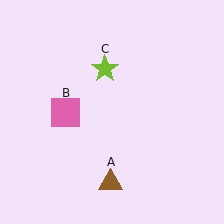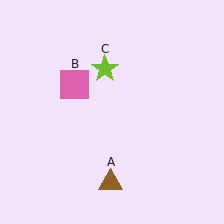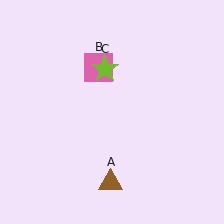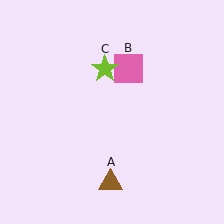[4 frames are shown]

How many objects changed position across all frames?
1 object changed position: pink square (object B).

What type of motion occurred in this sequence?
The pink square (object B) rotated clockwise around the center of the scene.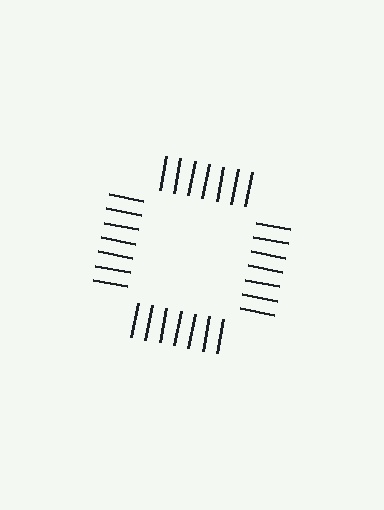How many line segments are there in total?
28 — 7 along each of the 4 edges.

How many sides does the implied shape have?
4 sides — the line-ends trace a square.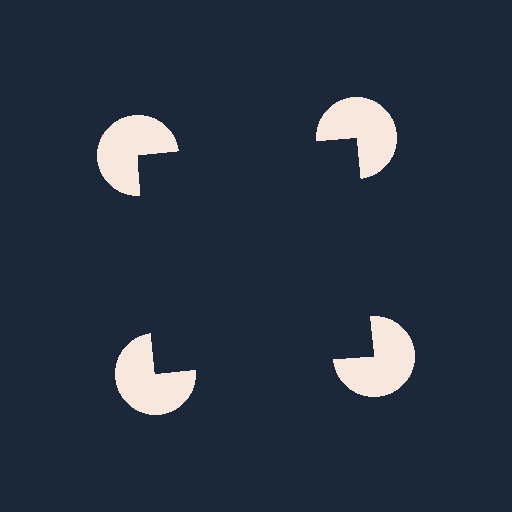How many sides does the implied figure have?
4 sides.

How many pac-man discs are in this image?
There are 4 — one at each vertex of the illusory square.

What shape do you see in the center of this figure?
An illusory square — its edges are inferred from the aligned wedge cuts in the pac-man discs, not physically drawn.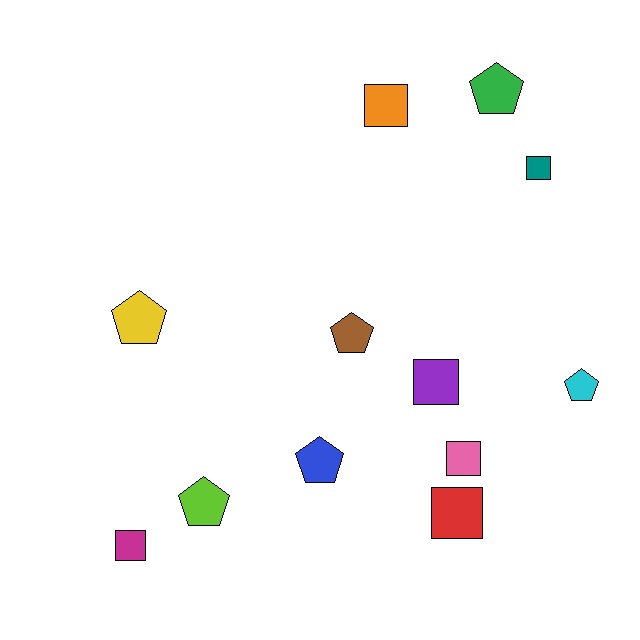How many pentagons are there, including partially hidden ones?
There are 6 pentagons.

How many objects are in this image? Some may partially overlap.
There are 12 objects.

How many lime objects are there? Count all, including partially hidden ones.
There is 1 lime object.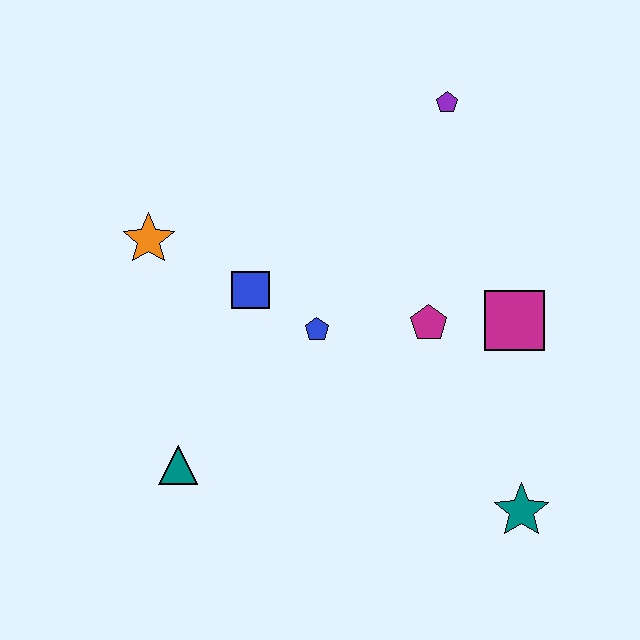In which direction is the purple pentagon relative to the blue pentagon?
The purple pentagon is above the blue pentagon.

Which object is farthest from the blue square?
The teal star is farthest from the blue square.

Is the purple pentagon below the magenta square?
No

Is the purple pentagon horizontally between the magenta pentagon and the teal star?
Yes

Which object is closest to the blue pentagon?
The blue square is closest to the blue pentagon.